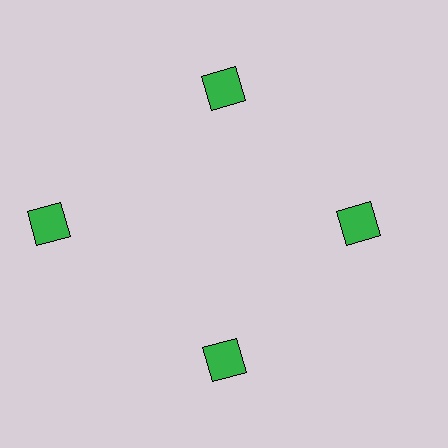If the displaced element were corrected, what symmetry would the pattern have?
It would have 4-fold rotational symmetry — the pattern would map onto itself every 90 degrees.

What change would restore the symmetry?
The symmetry would be restored by moving it inward, back onto the ring so that all 4 squares sit at equal angles and equal distance from the center.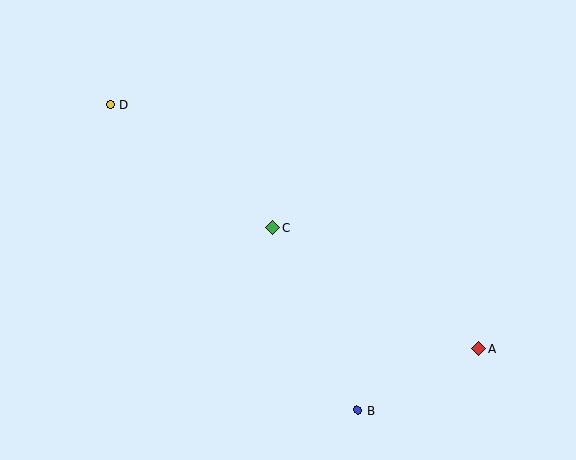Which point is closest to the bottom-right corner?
Point A is closest to the bottom-right corner.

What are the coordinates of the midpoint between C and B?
The midpoint between C and B is at (315, 319).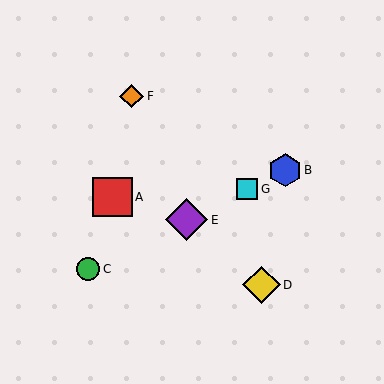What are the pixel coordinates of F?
Object F is at (132, 96).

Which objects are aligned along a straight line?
Objects B, C, E, G are aligned along a straight line.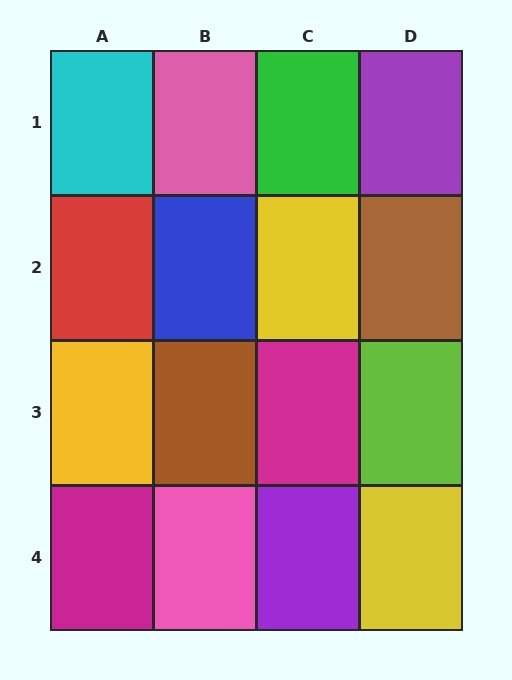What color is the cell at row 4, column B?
Pink.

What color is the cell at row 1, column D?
Purple.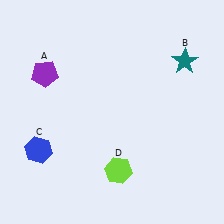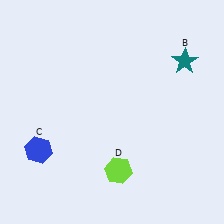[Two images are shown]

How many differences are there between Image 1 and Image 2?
There is 1 difference between the two images.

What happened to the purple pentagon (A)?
The purple pentagon (A) was removed in Image 2. It was in the top-left area of Image 1.